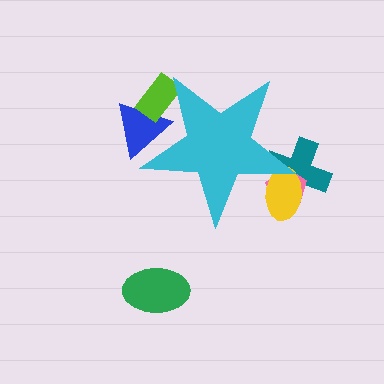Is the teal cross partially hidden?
Yes, the teal cross is partially hidden behind the cyan star.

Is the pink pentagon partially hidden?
Yes, the pink pentagon is partially hidden behind the cyan star.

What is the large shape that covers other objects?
A cyan star.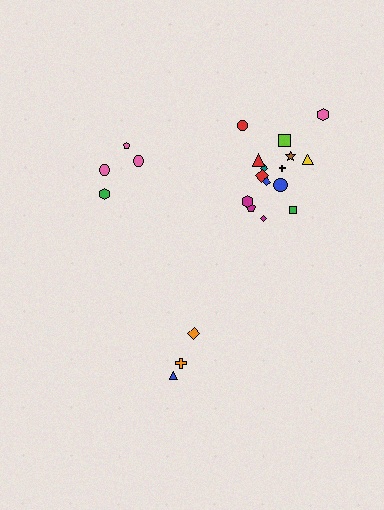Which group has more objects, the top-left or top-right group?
The top-right group.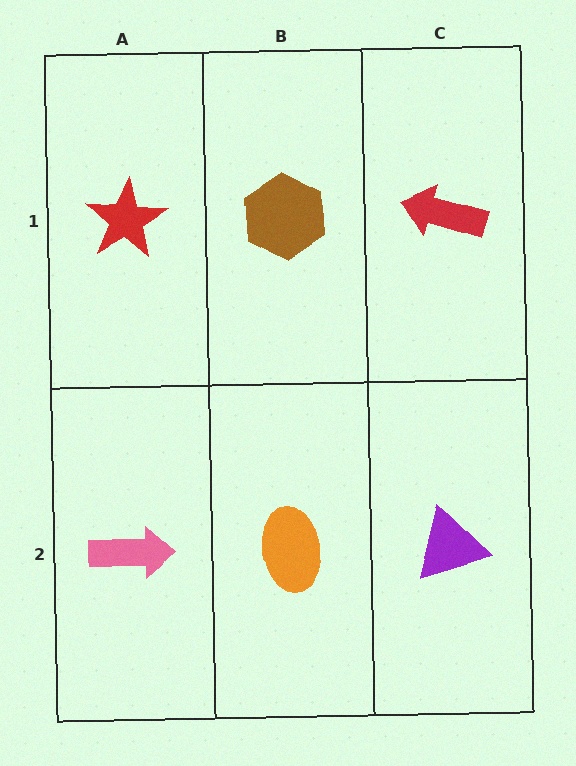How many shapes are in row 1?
3 shapes.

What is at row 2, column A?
A pink arrow.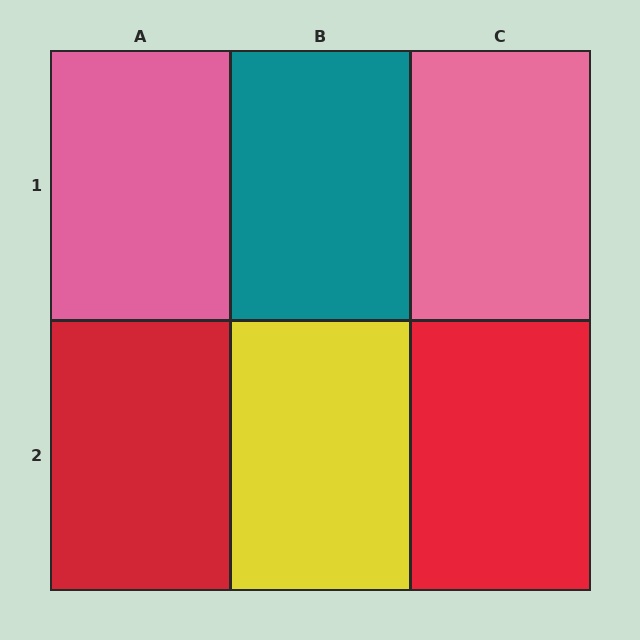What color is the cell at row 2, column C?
Red.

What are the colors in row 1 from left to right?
Pink, teal, pink.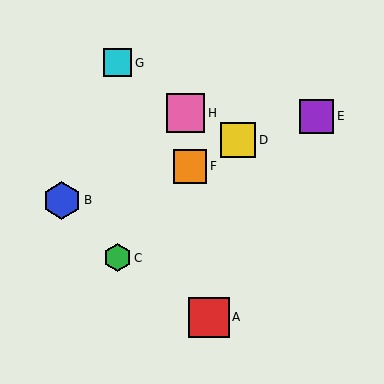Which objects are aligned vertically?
Objects C, G are aligned vertically.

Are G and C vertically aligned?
Yes, both are at x≈118.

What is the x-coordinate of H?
Object H is at x≈186.